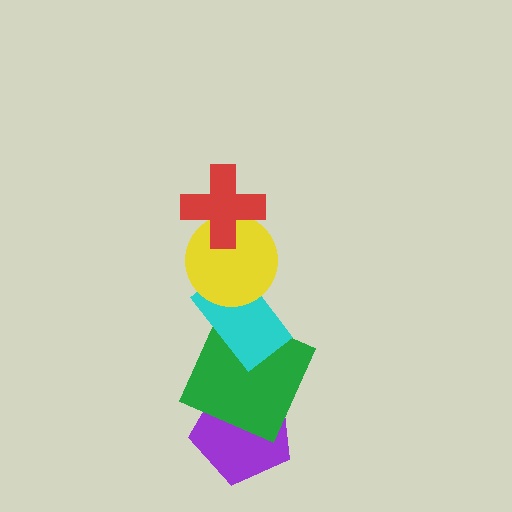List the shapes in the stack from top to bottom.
From top to bottom: the red cross, the yellow circle, the cyan rectangle, the green square, the purple pentagon.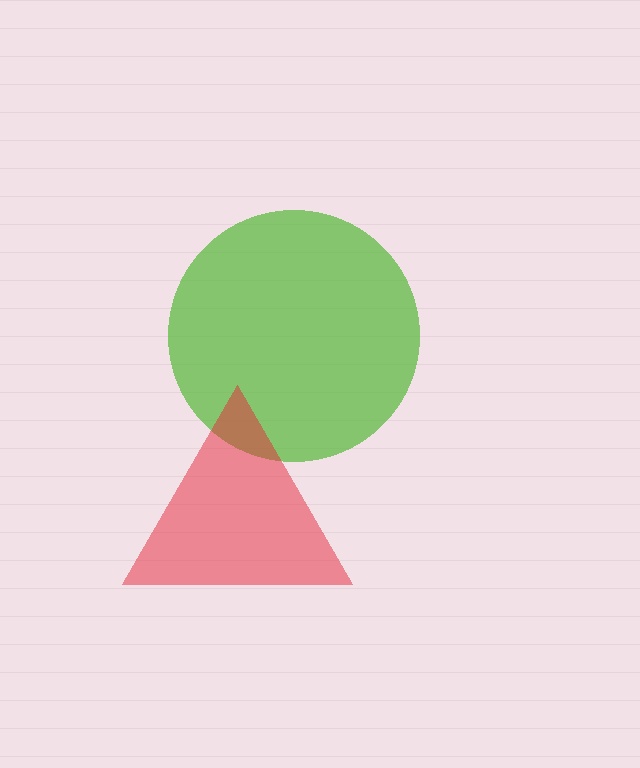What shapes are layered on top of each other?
The layered shapes are: a lime circle, a red triangle.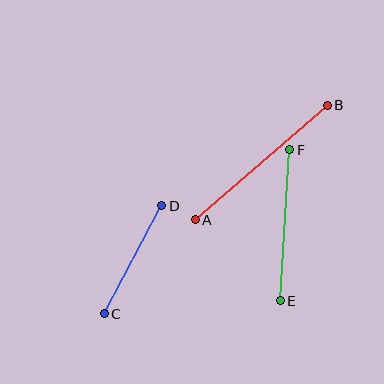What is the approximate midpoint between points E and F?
The midpoint is at approximately (285, 225) pixels.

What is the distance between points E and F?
The distance is approximately 151 pixels.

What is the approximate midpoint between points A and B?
The midpoint is at approximately (261, 163) pixels.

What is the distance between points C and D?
The distance is approximately 123 pixels.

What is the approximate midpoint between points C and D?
The midpoint is at approximately (133, 260) pixels.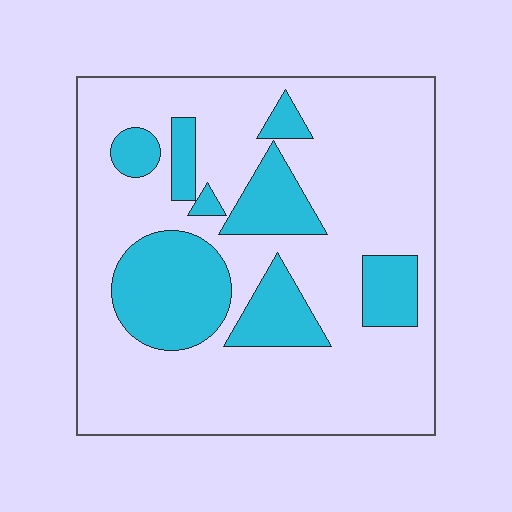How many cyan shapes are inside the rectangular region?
8.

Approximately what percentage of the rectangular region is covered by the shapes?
Approximately 25%.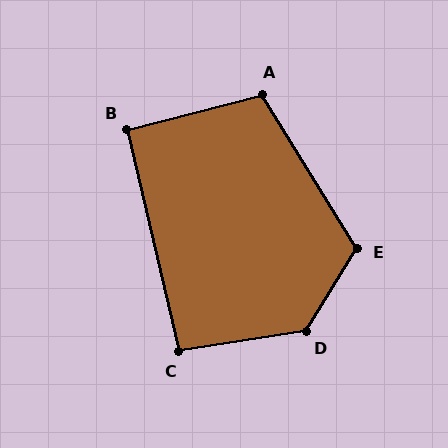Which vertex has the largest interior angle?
D, at approximately 131 degrees.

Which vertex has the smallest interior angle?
B, at approximately 91 degrees.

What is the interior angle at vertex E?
Approximately 117 degrees (obtuse).